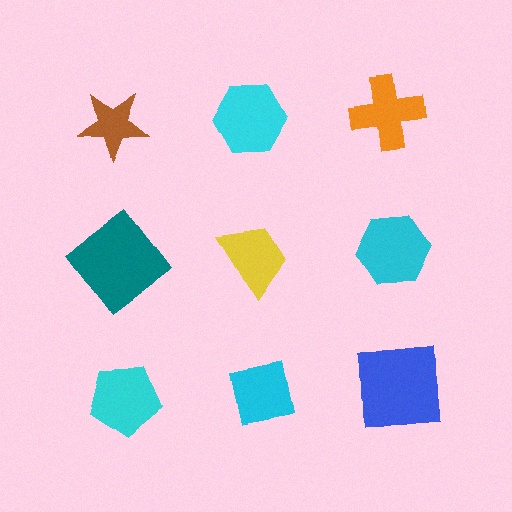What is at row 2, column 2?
A yellow trapezoid.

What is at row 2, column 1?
A teal diamond.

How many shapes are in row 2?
3 shapes.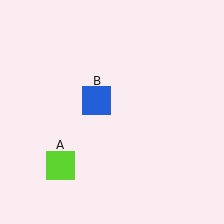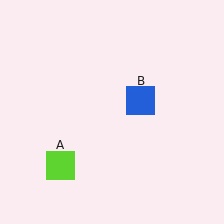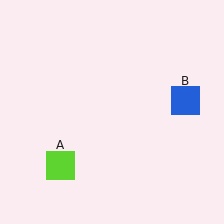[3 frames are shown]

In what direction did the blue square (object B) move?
The blue square (object B) moved right.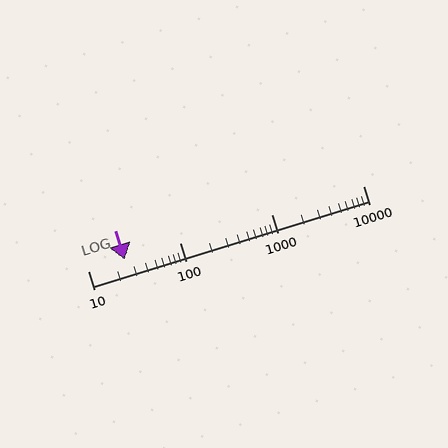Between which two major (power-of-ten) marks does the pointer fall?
The pointer is between 10 and 100.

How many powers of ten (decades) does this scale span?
The scale spans 3 decades, from 10 to 10000.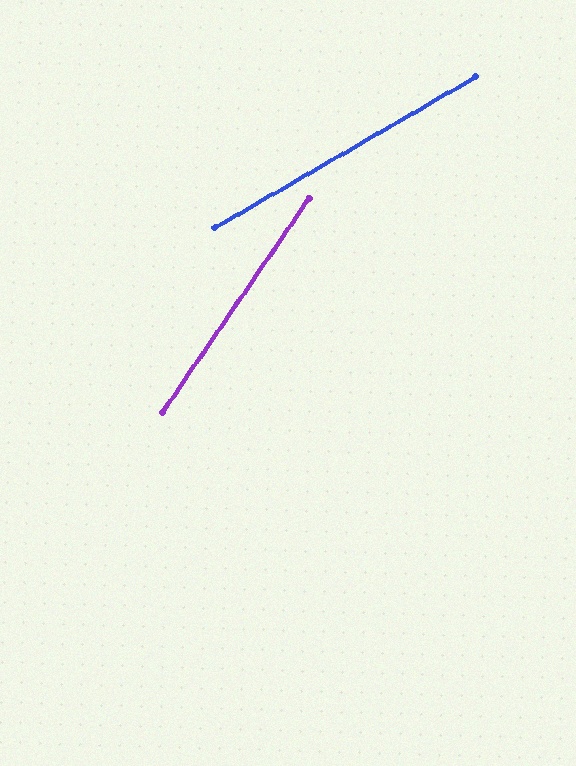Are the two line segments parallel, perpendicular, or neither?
Neither parallel nor perpendicular — they differ by about 25°.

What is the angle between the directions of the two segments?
Approximately 25 degrees.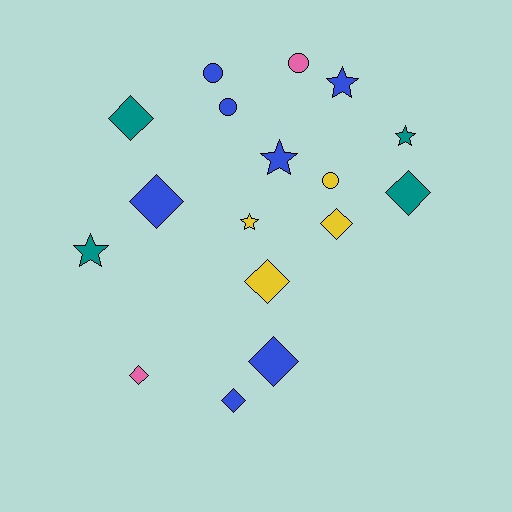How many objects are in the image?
There are 17 objects.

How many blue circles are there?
There are 2 blue circles.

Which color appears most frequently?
Blue, with 7 objects.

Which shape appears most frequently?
Diamond, with 8 objects.